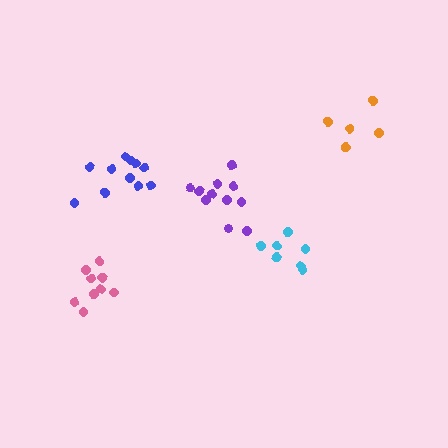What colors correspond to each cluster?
The clusters are colored: orange, blue, cyan, purple, pink.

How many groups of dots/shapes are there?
There are 5 groups.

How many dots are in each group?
Group 1: 5 dots, Group 2: 11 dots, Group 3: 7 dots, Group 4: 11 dots, Group 5: 9 dots (43 total).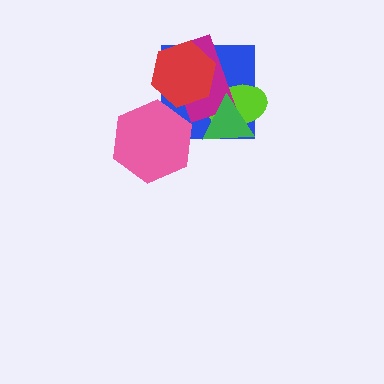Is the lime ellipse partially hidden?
Yes, it is partially covered by another shape.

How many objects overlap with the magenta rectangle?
4 objects overlap with the magenta rectangle.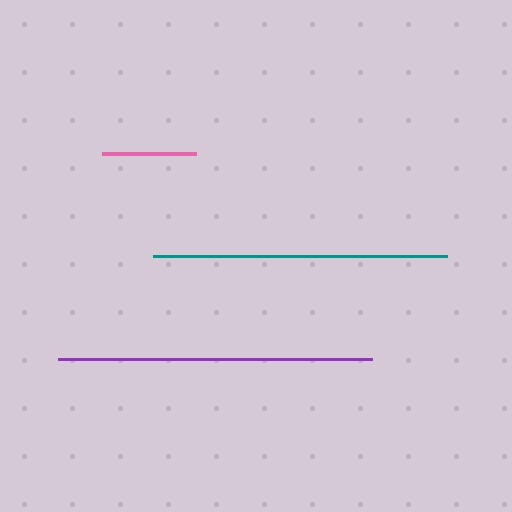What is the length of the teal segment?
The teal segment is approximately 294 pixels long.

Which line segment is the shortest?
The pink line is the shortest at approximately 94 pixels.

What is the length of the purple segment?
The purple segment is approximately 313 pixels long.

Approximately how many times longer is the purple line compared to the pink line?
The purple line is approximately 3.3 times the length of the pink line.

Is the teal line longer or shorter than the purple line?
The purple line is longer than the teal line.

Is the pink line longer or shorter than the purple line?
The purple line is longer than the pink line.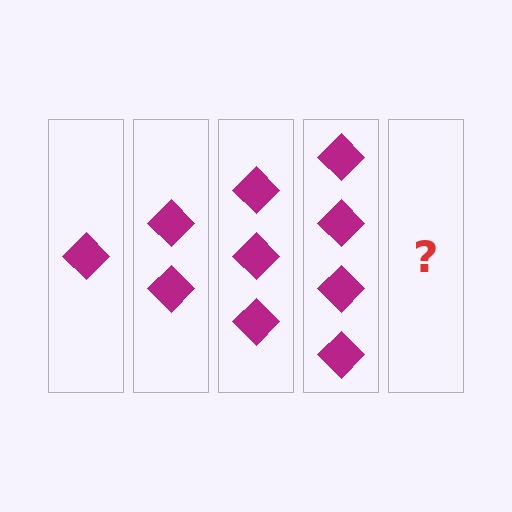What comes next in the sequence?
The next element should be 5 diamonds.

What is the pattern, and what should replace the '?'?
The pattern is that each step adds one more diamond. The '?' should be 5 diamonds.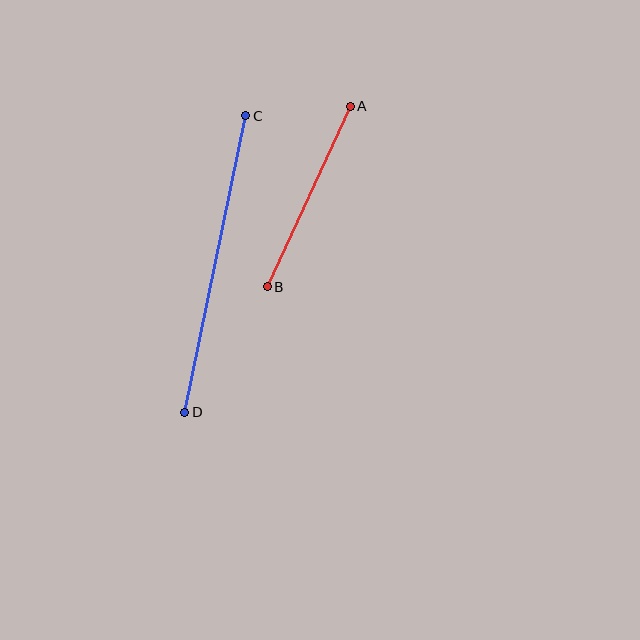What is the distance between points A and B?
The distance is approximately 198 pixels.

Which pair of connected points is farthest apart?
Points C and D are farthest apart.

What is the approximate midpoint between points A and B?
The midpoint is at approximately (309, 196) pixels.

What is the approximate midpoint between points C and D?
The midpoint is at approximately (215, 264) pixels.